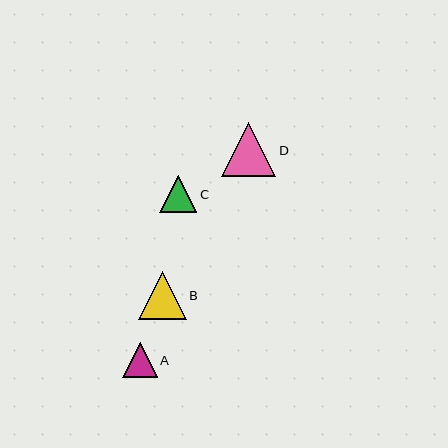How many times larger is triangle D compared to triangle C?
Triangle D is approximately 1.5 times the size of triangle C.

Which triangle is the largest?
Triangle D is the largest with a size of approximately 54 pixels.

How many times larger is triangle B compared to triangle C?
Triangle B is approximately 1.3 times the size of triangle C.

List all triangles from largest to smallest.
From largest to smallest: D, B, C, A.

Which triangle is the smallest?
Triangle A is the smallest with a size of approximately 34 pixels.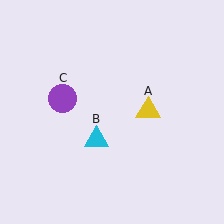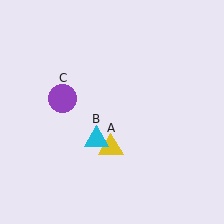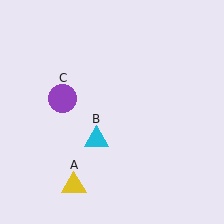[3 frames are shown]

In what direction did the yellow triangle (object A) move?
The yellow triangle (object A) moved down and to the left.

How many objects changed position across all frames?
1 object changed position: yellow triangle (object A).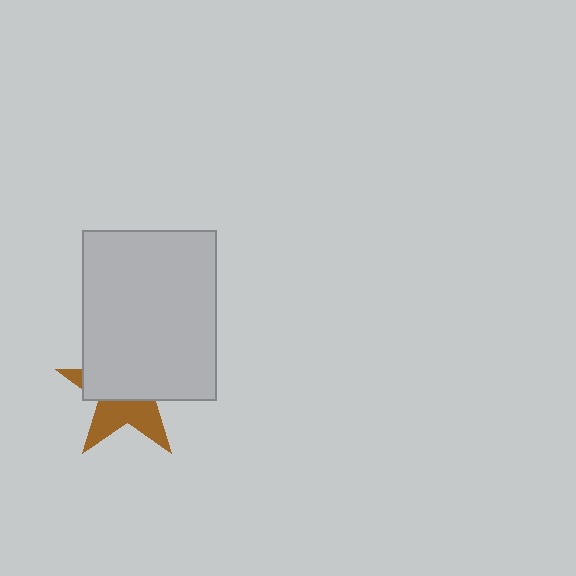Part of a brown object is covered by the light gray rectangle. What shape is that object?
It is a star.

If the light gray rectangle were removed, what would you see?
You would see the complete brown star.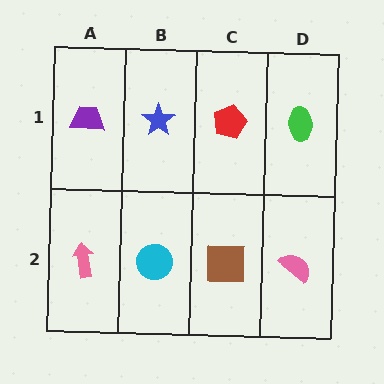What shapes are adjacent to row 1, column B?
A cyan circle (row 2, column B), a purple trapezoid (row 1, column A), a red pentagon (row 1, column C).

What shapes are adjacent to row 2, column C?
A red pentagon (row 1, column C), a cyan circle (row 2, column B), a pink semicircle (row 2, column D).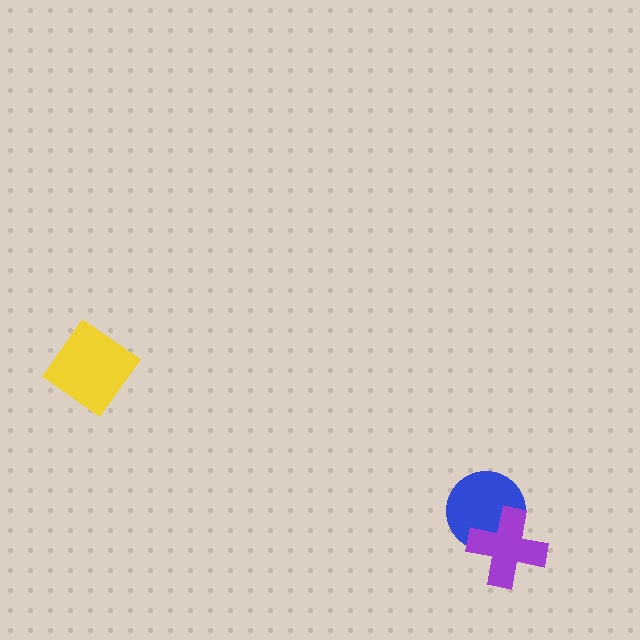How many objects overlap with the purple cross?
1 object overlaps with the purple cross.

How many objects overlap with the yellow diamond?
0 objects overlap with the yellow diamond.